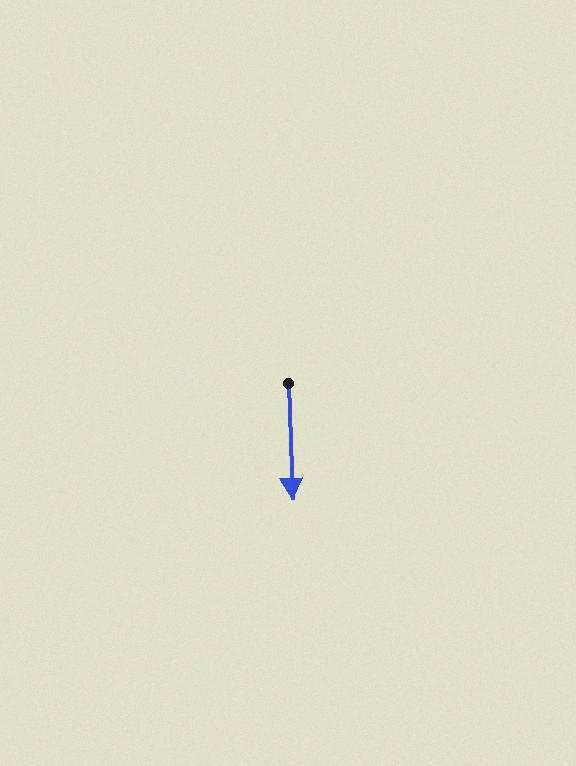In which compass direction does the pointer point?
South.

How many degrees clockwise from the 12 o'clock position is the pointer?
Approximately 178 degrees.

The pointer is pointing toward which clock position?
Roughly 6 o'clock.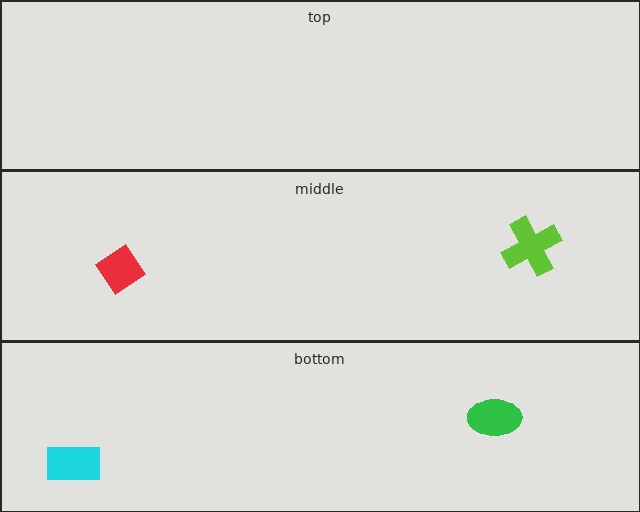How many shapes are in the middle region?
2.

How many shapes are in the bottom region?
2.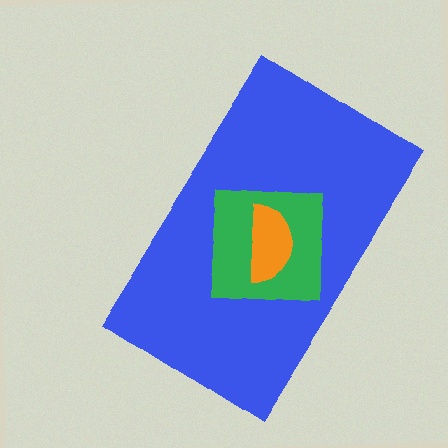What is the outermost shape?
The blue rectangle.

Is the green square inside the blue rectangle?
Yes.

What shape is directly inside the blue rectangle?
The green square.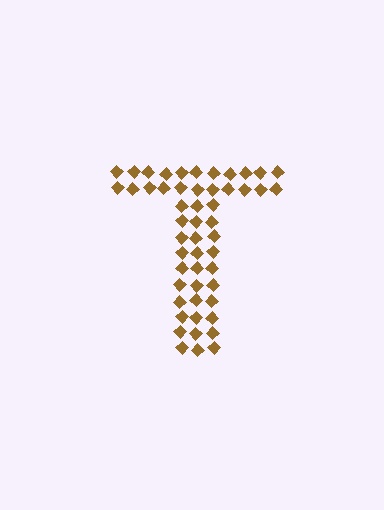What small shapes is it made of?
It is made of small diamonds.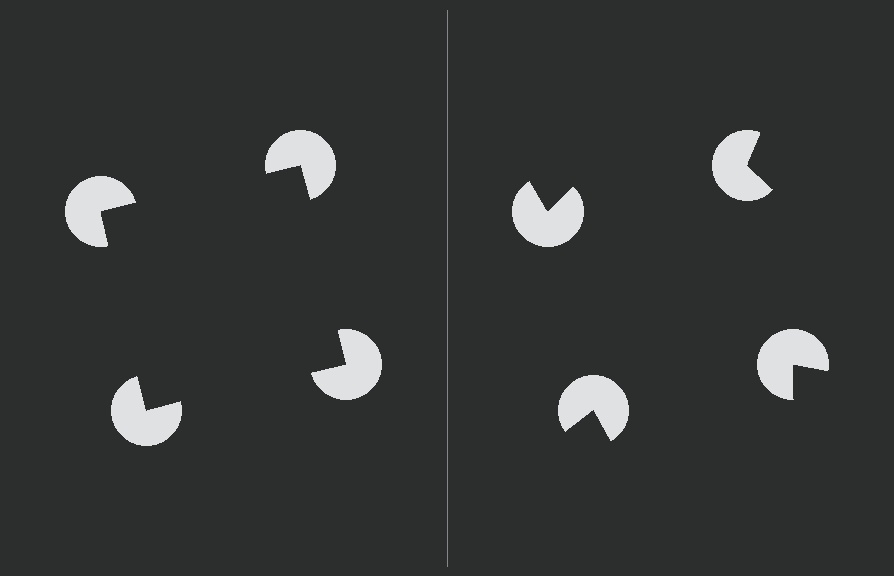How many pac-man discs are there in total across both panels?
8 — 4 on each side.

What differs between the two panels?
The pac-man discs are positioned identically on both sides; only the wedge orientations differ. On the left they align to a square; on the right they are misaligned.